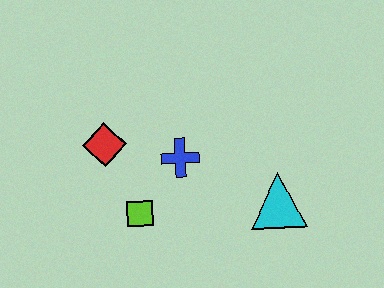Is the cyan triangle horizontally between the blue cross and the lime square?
No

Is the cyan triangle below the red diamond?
Yes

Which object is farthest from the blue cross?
The cyan triangle is farthest from the blue cross.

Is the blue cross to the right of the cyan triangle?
No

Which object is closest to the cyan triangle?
The blue cross is closest to the cyan triangle.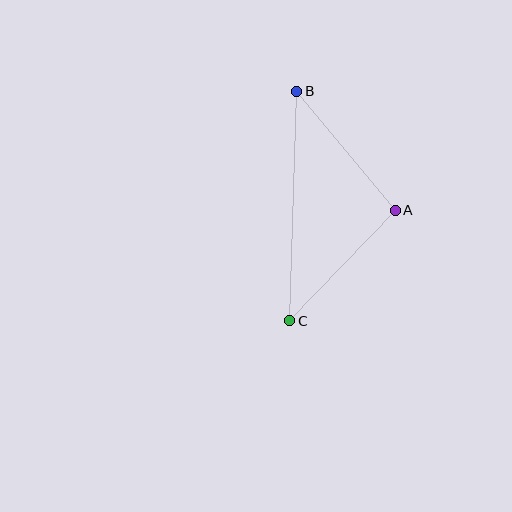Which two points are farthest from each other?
Points B and C are farthest from each other.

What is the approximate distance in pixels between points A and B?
The distance between A and B is approximately 154 pixels.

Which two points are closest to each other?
Points A and C are closest to each other.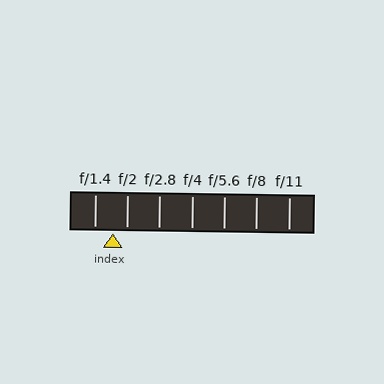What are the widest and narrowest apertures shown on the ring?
The widest aperture shown is f/1.4 and the narrowest is f/11.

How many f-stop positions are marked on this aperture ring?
There are 7 f-stop positions marked.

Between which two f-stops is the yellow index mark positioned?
The index mark is between f/1.4 and f/2.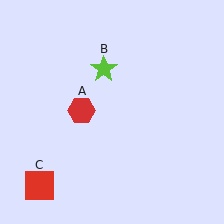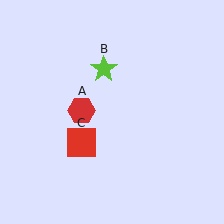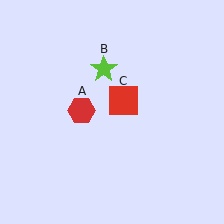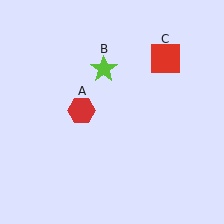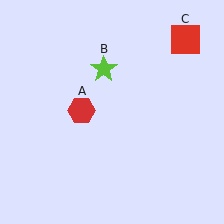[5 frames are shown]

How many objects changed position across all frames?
1 object changed position: red square (object C).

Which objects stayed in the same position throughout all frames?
Red hexagon (object A) and lime star (object B) remained stationary.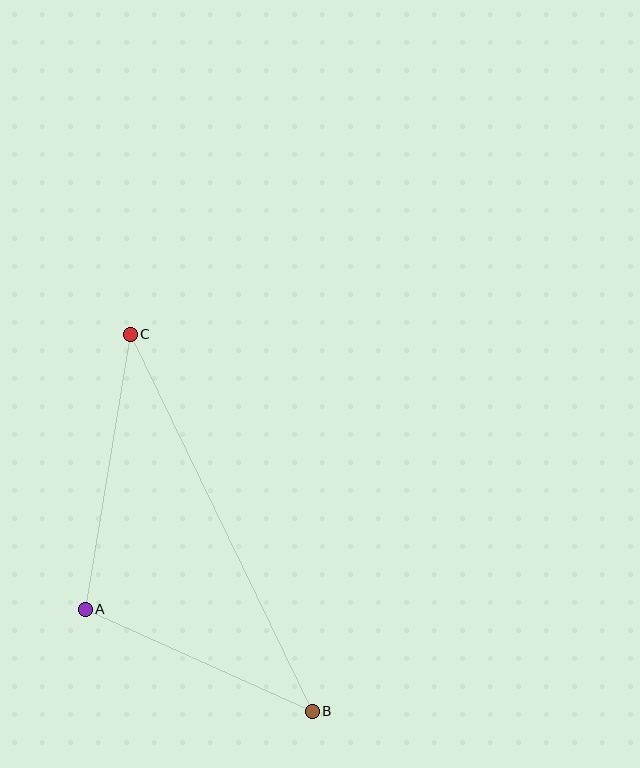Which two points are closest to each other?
Points A and B are closest to each other.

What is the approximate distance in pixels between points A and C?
The distance between A and C is approximately 279 pixels.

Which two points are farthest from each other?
Points B and C are farthest from each other.